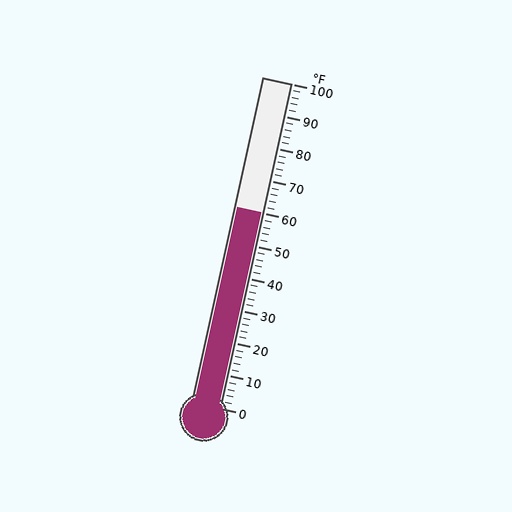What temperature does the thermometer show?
The thermometer shows approximately 60°F.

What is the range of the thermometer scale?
The thermometer scale ranges from 0°F to 100°F.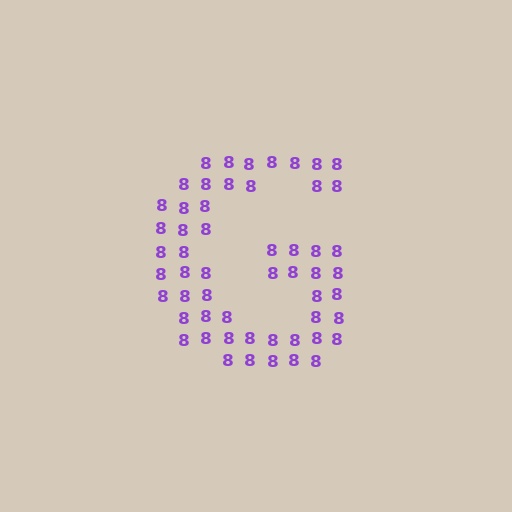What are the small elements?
The small elements are digit 8's.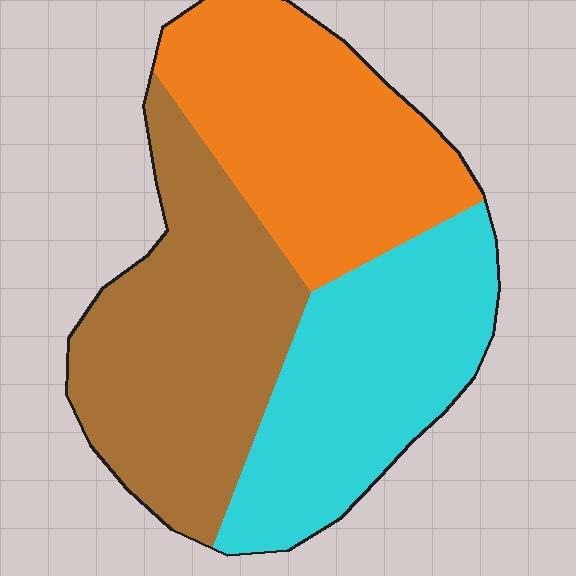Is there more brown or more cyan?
Brown.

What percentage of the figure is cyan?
Cyan covers roughly 30% of the figure.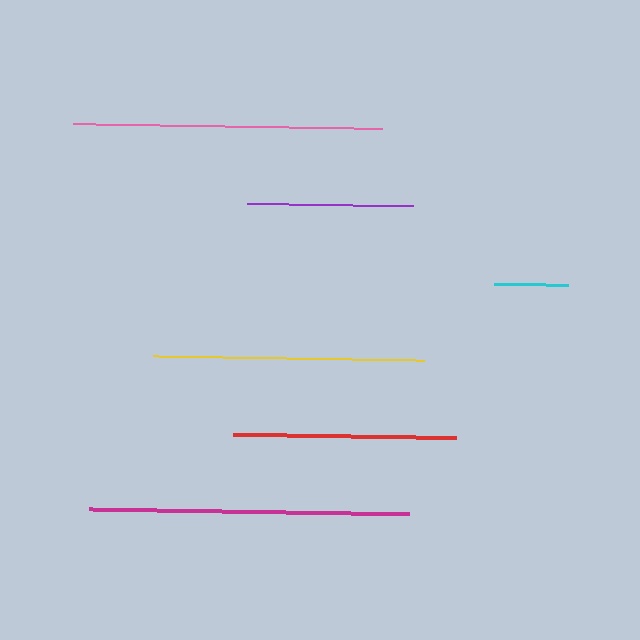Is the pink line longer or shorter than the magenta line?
The magenta line is longer than the pink line.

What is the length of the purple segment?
The purple segment is approximately 166 pixels long.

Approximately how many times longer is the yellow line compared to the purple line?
The yellow line is approximately 1.6 times the length of the purple line.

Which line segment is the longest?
The magenta line is the longest at approximately 320 pixels.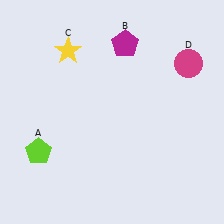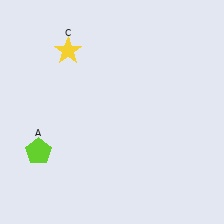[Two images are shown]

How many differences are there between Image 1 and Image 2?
There are 2 differences between the two images.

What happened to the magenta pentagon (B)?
The magenta pentagon (B) was removed in Image 2. It was in the top-right area of Image 1.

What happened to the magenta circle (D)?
The magenta circle (D) was removed in Image 2. It was in the top-right area of Image 1.